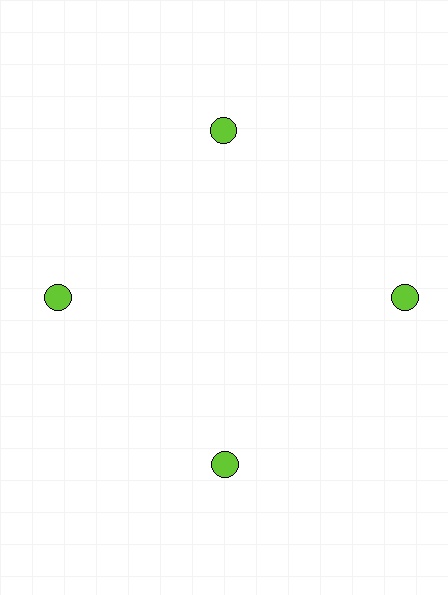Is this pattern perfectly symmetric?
No. The 4 lime circles are arranged in a ring, but one element near the 3 o'clock position is pushed outward from the center, breaking the 4-fold rotational symmetry.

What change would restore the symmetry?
The symmetry would be restored by moving it inward, back onto the ring so that all 4 circles sit at equal angles and equal distance from the center.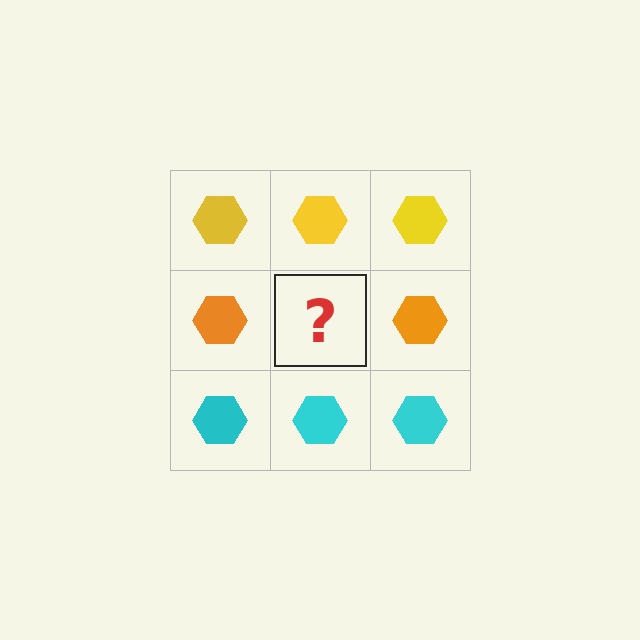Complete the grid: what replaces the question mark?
The question mark should be replaced with an orange hexagon.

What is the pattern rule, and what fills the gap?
The rule is that each row has a consistent color. The gap should be filled with an orange hexagon.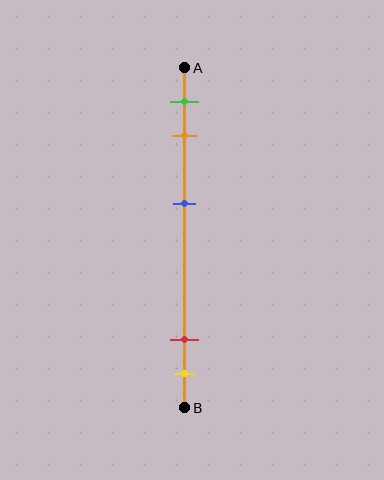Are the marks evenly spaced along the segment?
No, the marks are not evenly spaced.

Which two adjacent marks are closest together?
The red and yellow marks are the closest adjacent pair.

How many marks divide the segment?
There are 5 marks dividing the segment.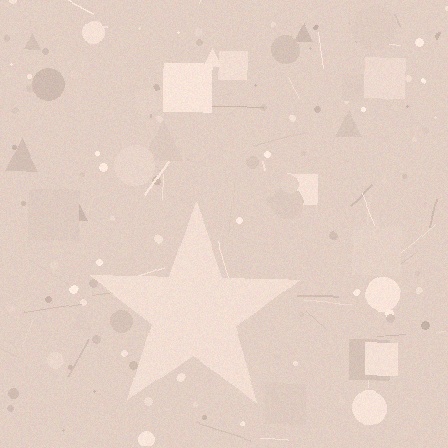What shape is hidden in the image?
A star is hidden in the image.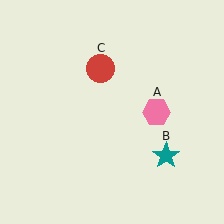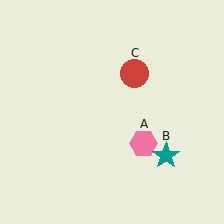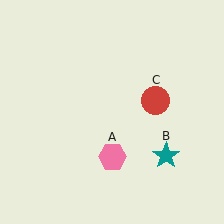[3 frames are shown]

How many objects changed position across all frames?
2 objects changed position: pink hexagon (object A), red circle (object C).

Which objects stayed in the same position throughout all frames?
Teal star (object B) remained stationary.